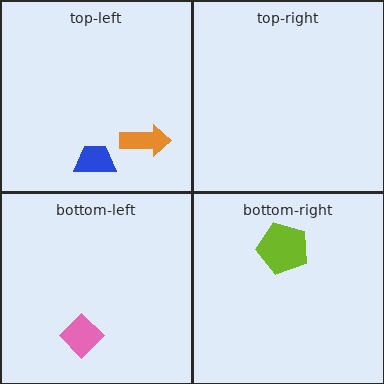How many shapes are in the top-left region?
2.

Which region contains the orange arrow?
The top-left region.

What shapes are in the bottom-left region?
The pink diamond.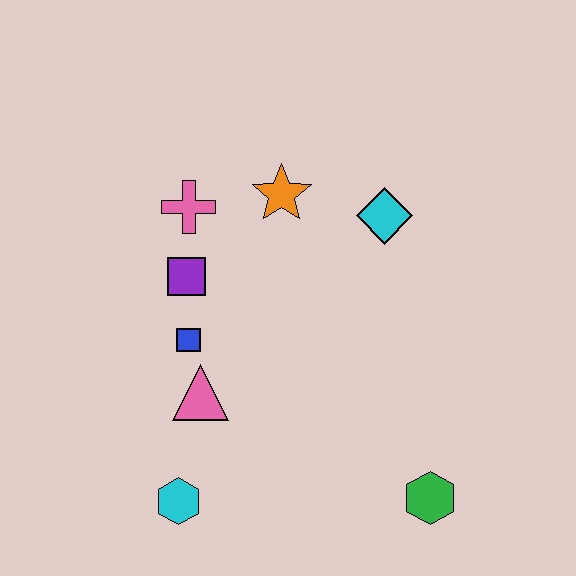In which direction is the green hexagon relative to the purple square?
The green hexagon is to the right of the purple square.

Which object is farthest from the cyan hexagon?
The cyan diamond is farthest from the cyan hexagon.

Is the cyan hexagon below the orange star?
Yes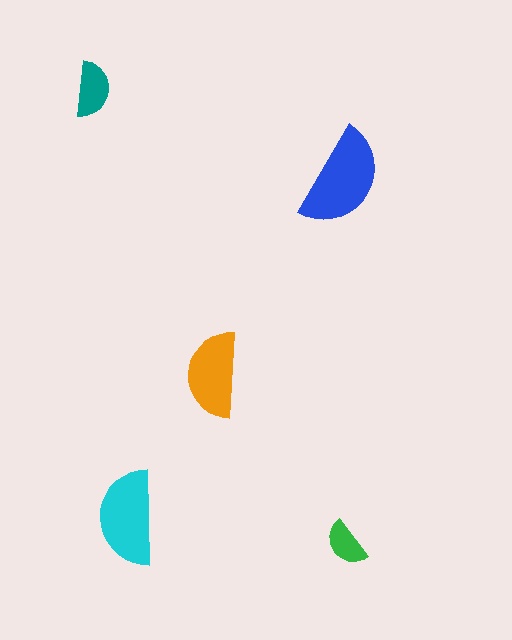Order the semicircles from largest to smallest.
the blue one, the cyan one, the orange one, the teal one, the green one.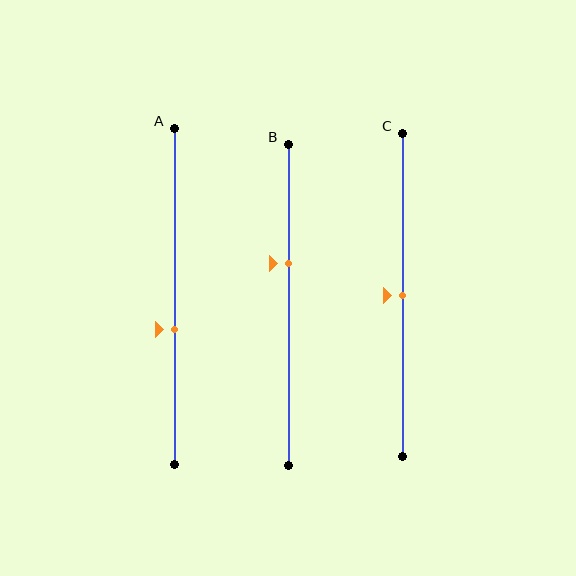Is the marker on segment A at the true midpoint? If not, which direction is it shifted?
No, the marker on segment A is shifted downward by about 10% of the segment length.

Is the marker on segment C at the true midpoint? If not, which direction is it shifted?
Yes, the marker on segment C is at the true midpoint.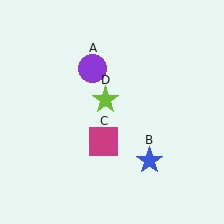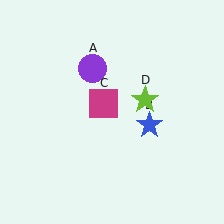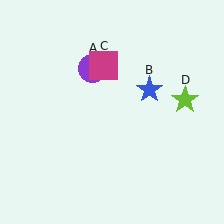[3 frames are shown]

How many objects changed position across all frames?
3 objects changed position: blue star (object B), magenta square (object C), lime star (object D).